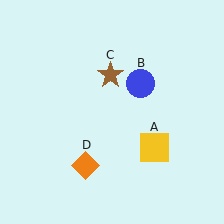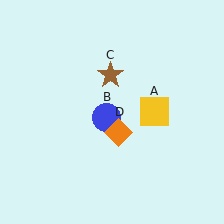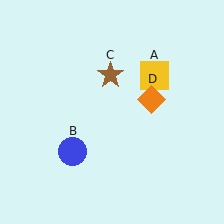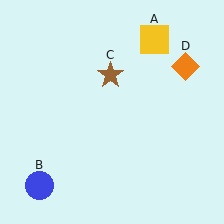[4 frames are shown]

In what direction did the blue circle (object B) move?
The blue circle (object B) moved down and to the left.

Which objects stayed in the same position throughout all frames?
Brown star (object C) remained stationary.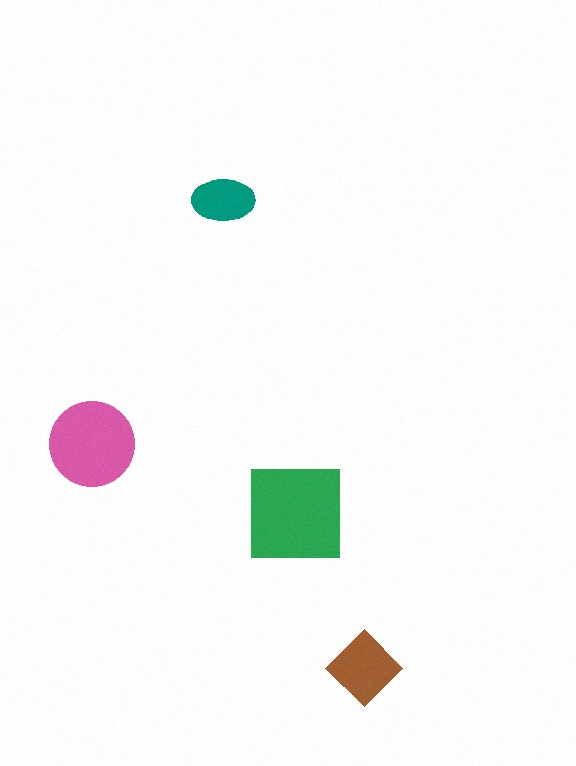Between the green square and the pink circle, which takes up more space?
The green square.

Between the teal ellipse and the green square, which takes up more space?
The green square.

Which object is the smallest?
The teal ellipse.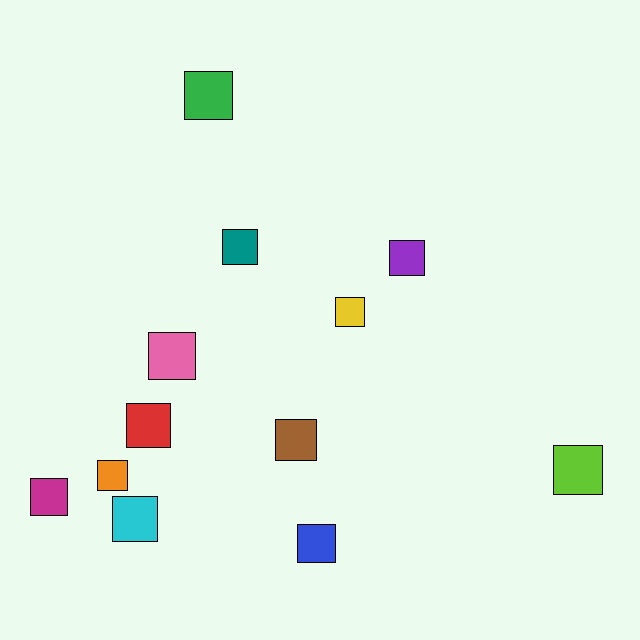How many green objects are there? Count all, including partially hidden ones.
There is 1 green object.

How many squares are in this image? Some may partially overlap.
There are 12 squares.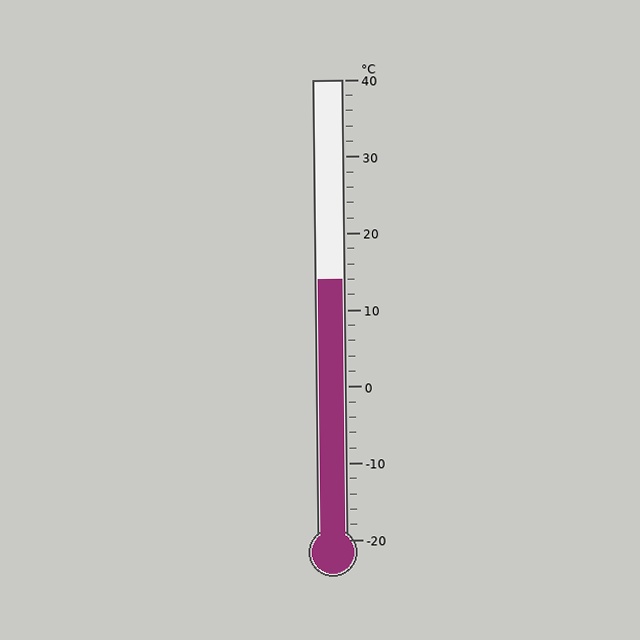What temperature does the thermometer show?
The thermometer shows approximately 14°C.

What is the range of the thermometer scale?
The thermometer scale ranges from -20°C to 40°C.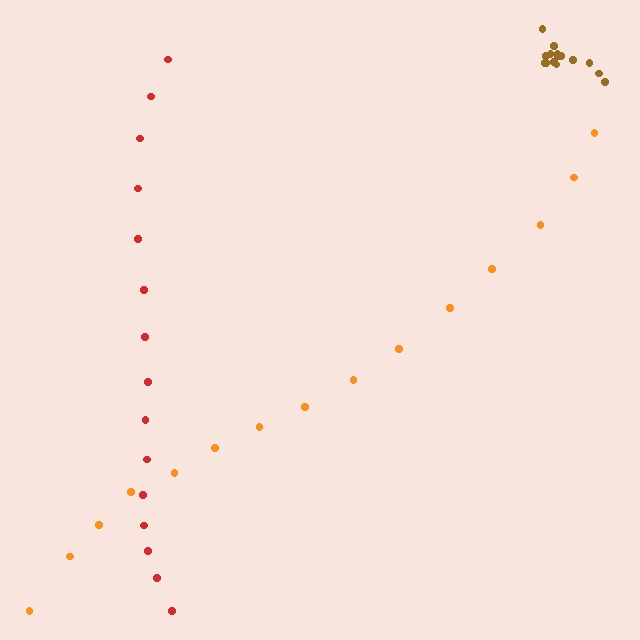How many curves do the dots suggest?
There are 3 distinct paths.